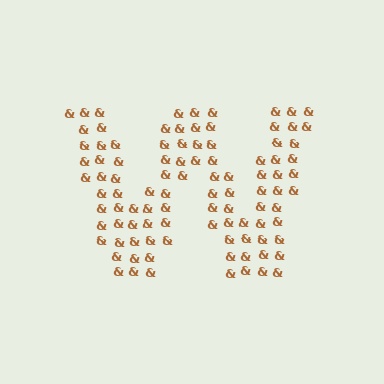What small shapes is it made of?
It is made of small ampersands.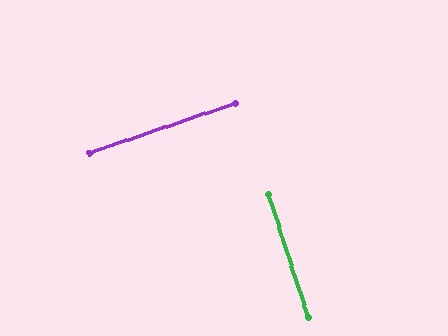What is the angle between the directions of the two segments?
Approximately 89 degrees.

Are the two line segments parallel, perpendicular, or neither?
Perpendicular — they meet at approximately 89°.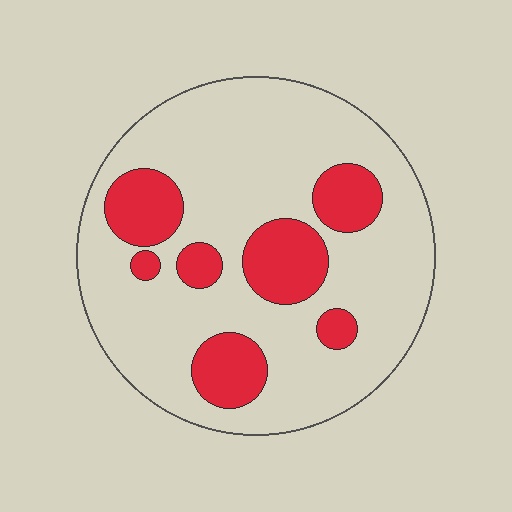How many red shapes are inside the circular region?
7.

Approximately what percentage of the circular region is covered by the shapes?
Approximately 25%.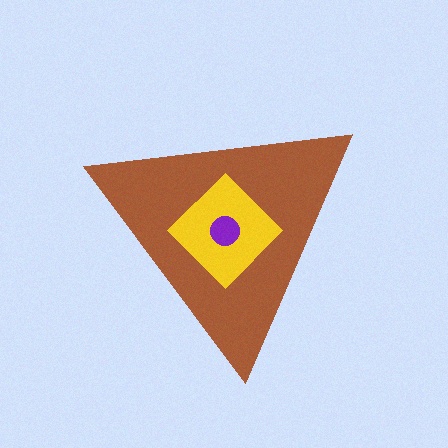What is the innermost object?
The purple circle.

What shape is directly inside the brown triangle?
The yellow diamond.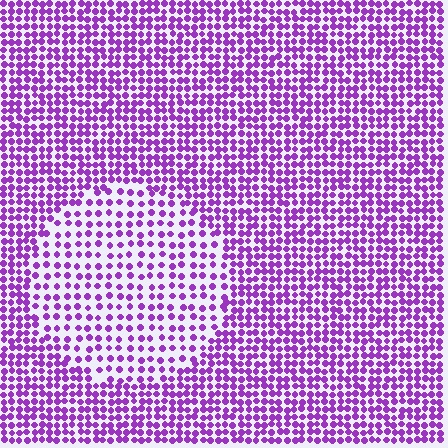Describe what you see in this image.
The image contains small purple elements arranged at two different densities. A circle-shaped region is visible where the elements are less densely packed than the surrounding area.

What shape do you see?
I see a circle.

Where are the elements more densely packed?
The elements are more densely packed outside the circle boundary.